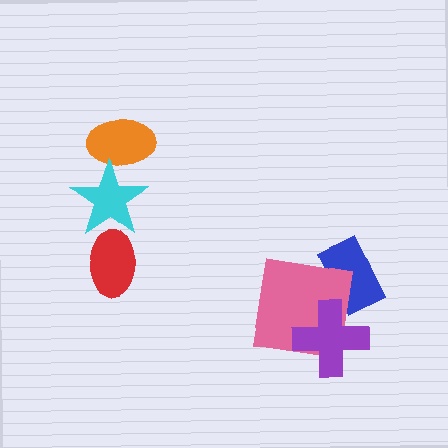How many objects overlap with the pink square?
2 objects overlap with the pink square.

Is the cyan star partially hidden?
Yes, it is partially covered by another shape.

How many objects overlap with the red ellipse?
1 object overlaps with the red ellipse.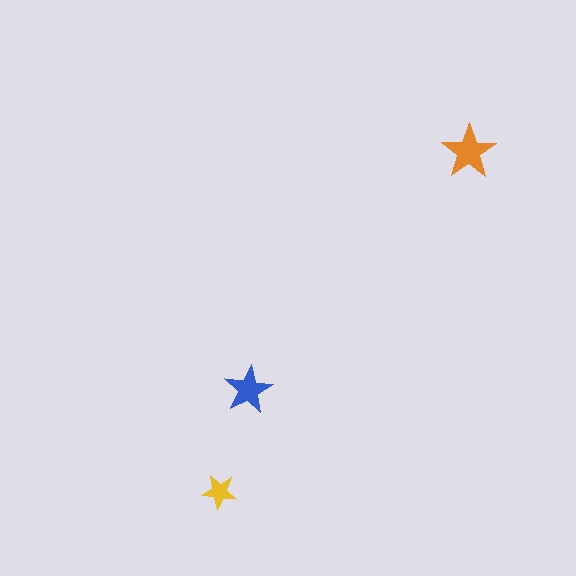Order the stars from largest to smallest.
the orange one, the blue one, the yellow one.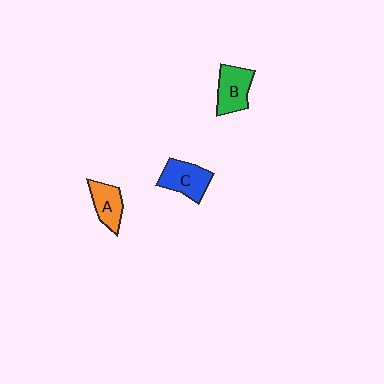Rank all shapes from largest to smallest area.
From largest to smallest: C (blue), B (green), A (orange).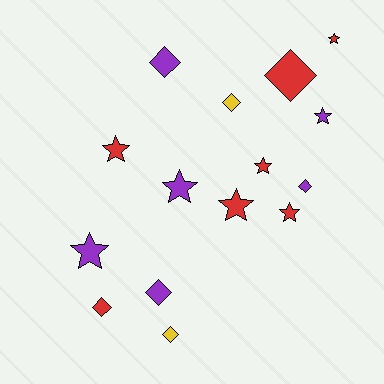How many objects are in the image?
There are 15 objects.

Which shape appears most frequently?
Star, with 8 objects.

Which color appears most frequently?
Red, with 7 objects.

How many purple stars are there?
There are 3 purple stars.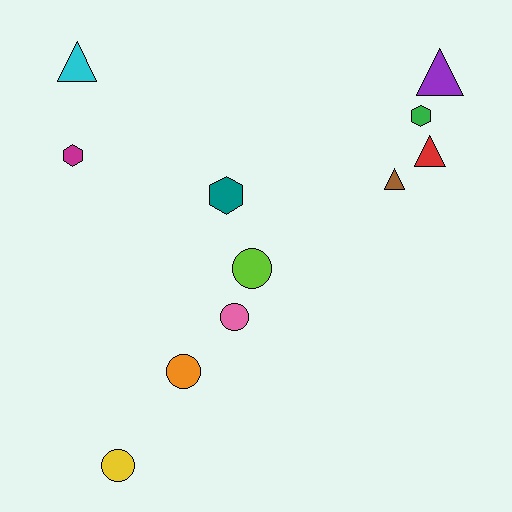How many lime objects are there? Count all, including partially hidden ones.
There is 1 lime object.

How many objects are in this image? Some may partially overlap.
There are 11 objects.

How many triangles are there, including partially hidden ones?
There are 4 triangles.